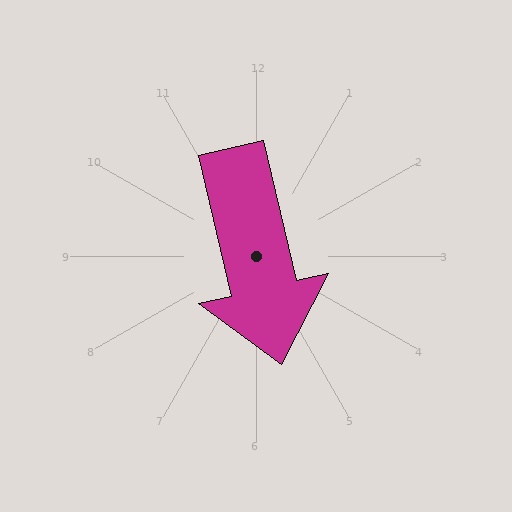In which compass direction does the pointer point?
South.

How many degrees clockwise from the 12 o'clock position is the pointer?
Approximately 167 degrees.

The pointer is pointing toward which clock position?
Roughly 6 o'clock.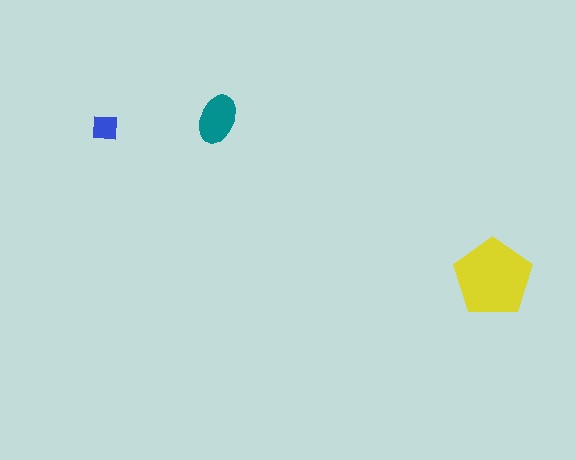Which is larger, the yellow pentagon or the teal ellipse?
The yellow pentagon.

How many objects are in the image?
There are 3 objects in the image.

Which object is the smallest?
The blue square.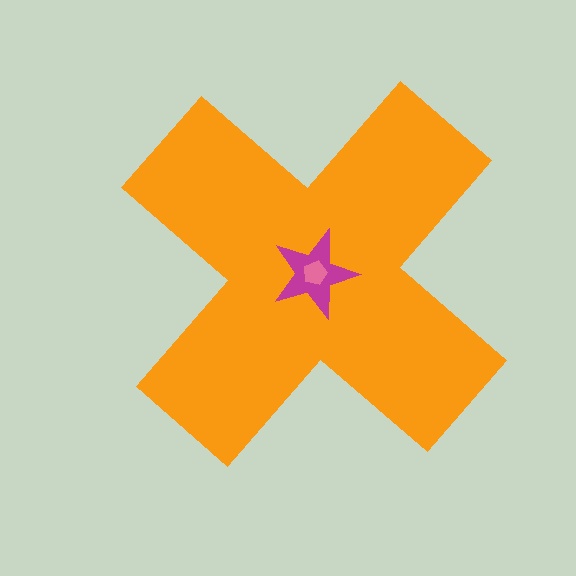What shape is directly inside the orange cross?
The magenta star.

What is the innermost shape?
The pink pentagon.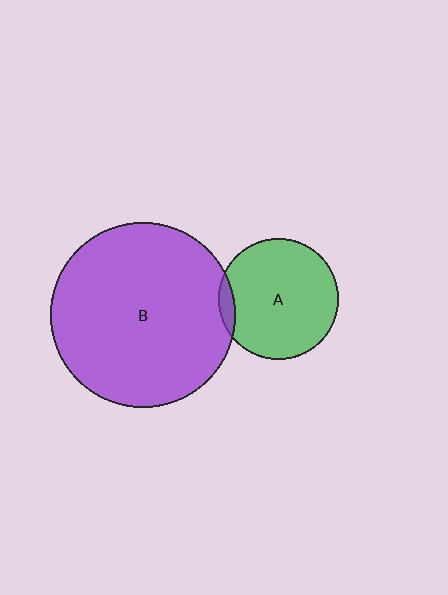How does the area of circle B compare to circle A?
Approximately 2.4 times.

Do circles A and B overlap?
Yes.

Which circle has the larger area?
Circle B (purple).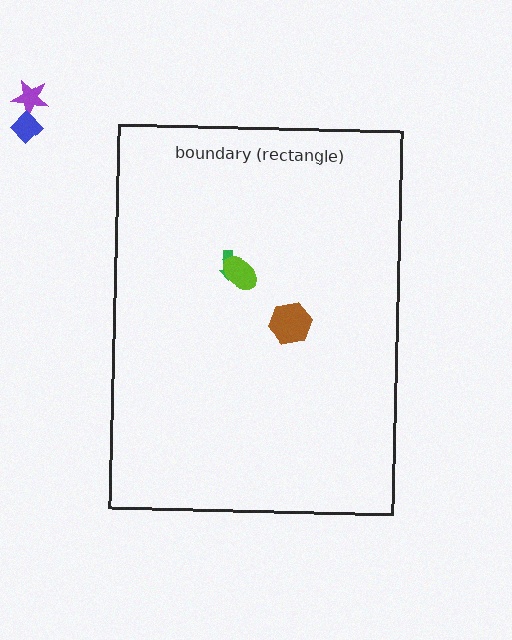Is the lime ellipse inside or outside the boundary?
Inside.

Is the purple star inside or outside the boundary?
Outside.